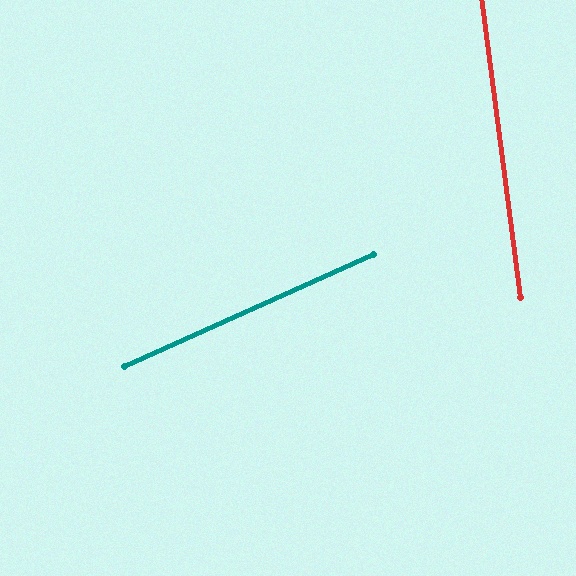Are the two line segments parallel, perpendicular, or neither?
Neither parallel nor perpendicular — they differ by about 73°.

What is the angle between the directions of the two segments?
Approximately 73 degrees.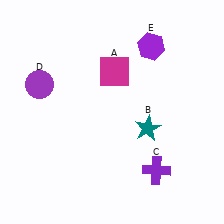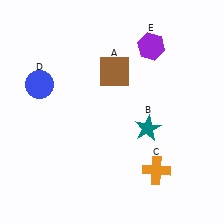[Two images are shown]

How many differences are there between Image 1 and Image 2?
There are 3 differences between the two images.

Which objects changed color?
A changed from magenta to brown. C changed from purple to orange. D changed from purple to blue.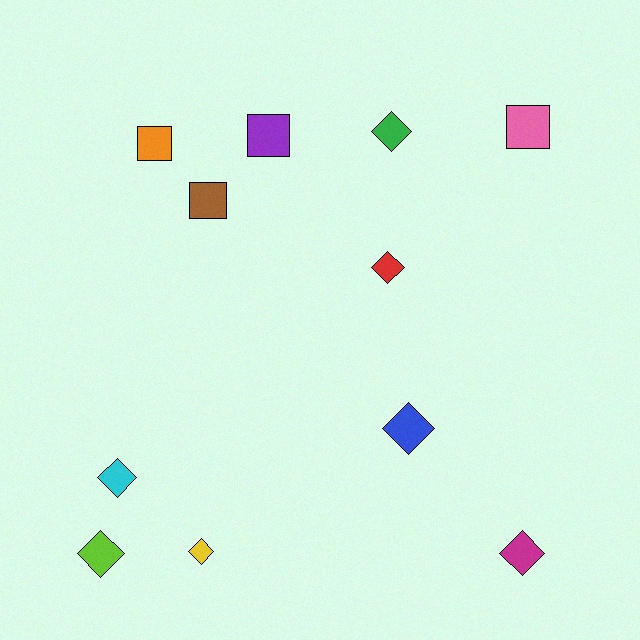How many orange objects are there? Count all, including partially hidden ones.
There is 1 orange object.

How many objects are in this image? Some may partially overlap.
There are 11 objects.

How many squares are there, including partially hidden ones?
There are 4 squares.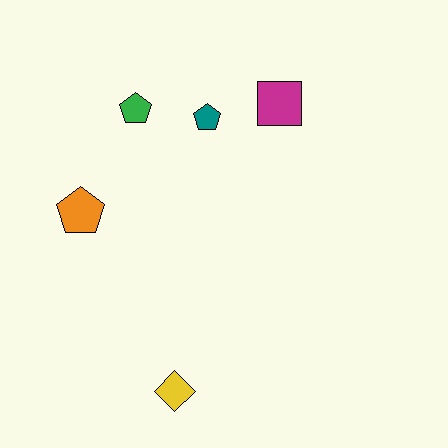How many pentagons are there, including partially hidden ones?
There are 3 pentagons.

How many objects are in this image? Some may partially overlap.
There are 5 objects.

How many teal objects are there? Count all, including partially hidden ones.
There is 1 teal object.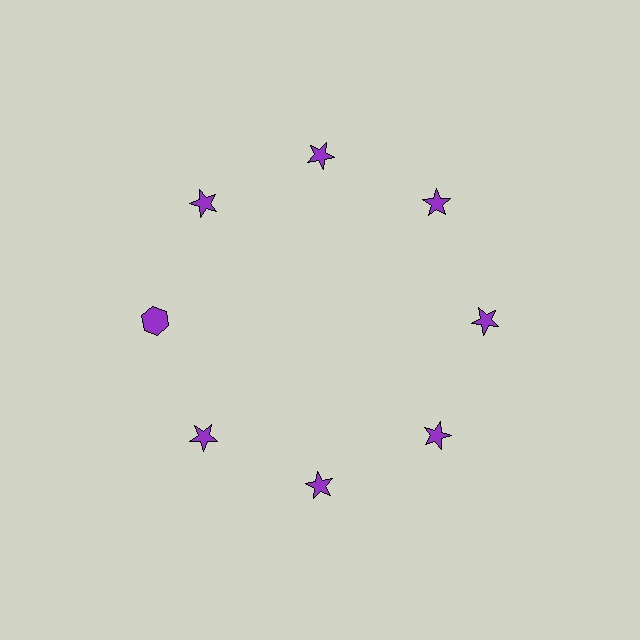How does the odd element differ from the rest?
It has a different shape: hexagon instead of star.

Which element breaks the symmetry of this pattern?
The purple hexagon at roughly the 9 o'clock position breaks the symmetry. All other shapes are purple stars.